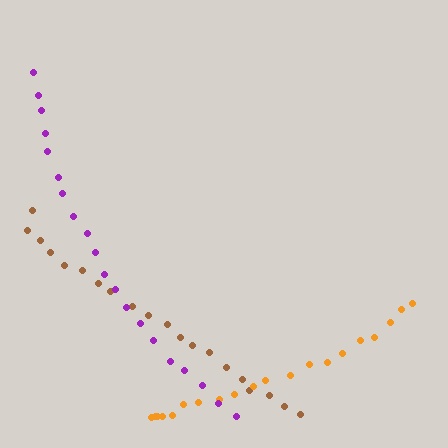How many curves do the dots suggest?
There are 3 distinct paths.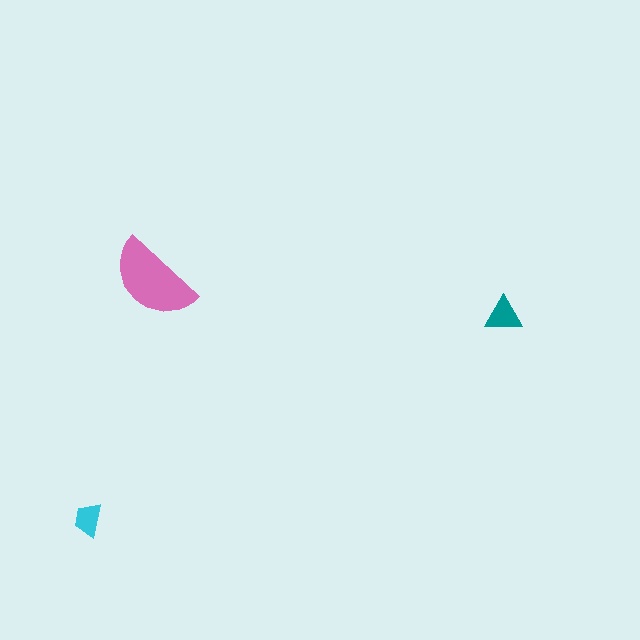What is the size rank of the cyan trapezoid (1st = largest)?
3rd.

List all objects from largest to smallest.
The pink semicircle, the teal triangle, the cyan trapezoid.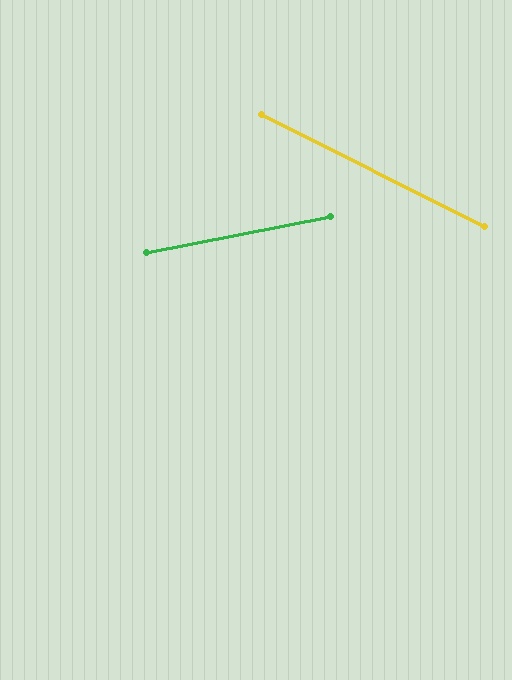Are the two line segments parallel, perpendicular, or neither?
Neither parallel nor perpendicular — they differ by about 38°.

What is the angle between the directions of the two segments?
Approximately 38 degrees.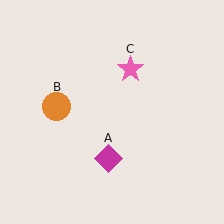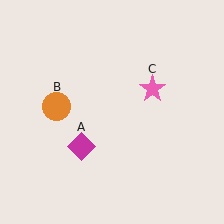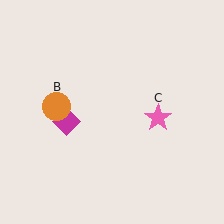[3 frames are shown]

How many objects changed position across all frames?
2 objects changed position: magenta diamond (object A), pink star (object C).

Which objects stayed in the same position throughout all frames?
Orange circle (object B) remained stationary.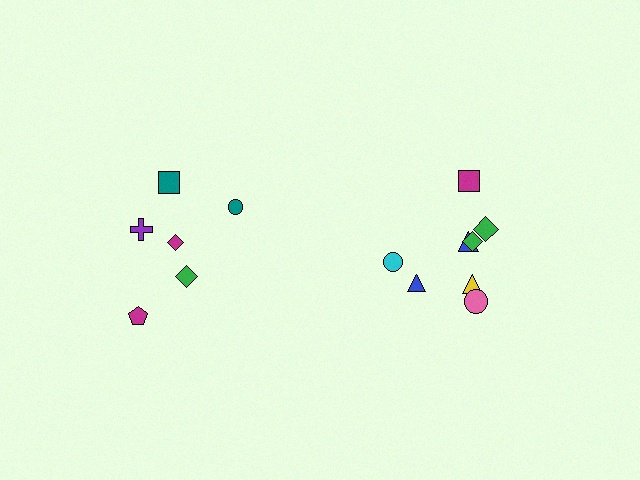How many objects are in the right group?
There are 8 objects.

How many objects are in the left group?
There are 6 objects.